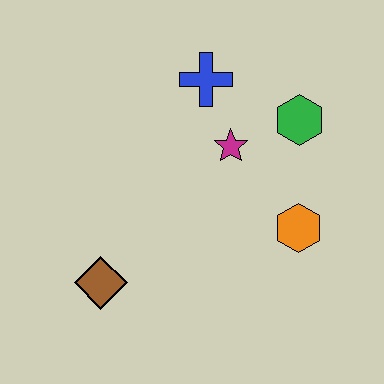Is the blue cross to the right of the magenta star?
No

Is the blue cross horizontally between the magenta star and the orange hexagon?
No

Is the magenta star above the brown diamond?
Yes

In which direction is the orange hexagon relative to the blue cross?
The orange hexagon is below the blue cross.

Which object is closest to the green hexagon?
The magenta star is closest to the green hexagon.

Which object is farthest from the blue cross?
The brown diamond is farthest from the blue cross.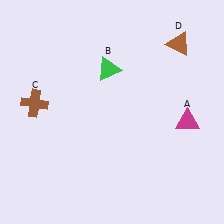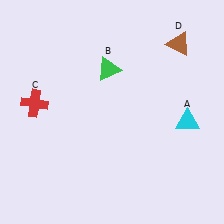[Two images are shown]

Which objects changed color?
A changed from magenta to cyan. C changed from brown to red.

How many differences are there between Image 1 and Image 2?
There are 2 differences between the two images.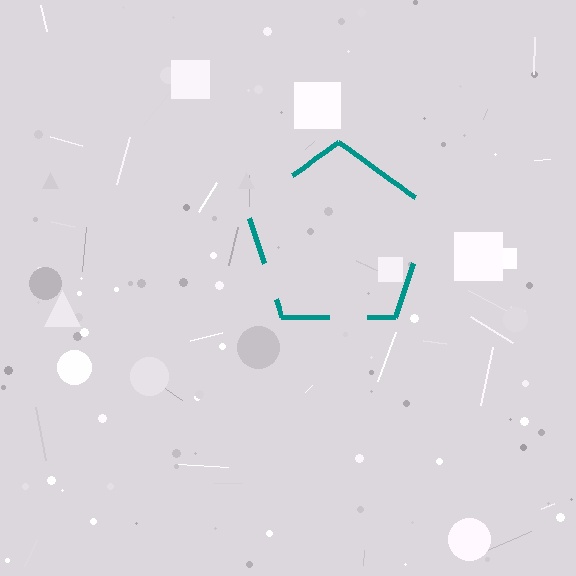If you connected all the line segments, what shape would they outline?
They would outline a pentagon.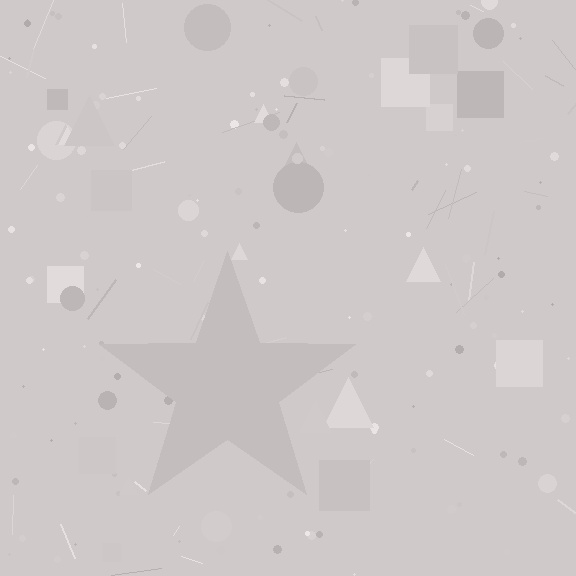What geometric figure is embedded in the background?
A star is embedded in the background.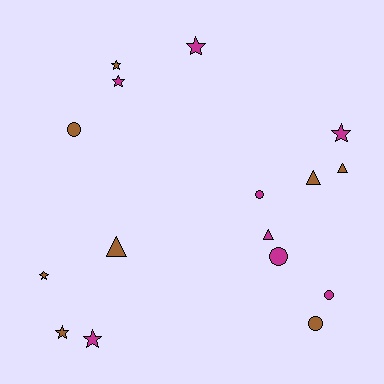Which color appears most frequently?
Brown, with 8 objects.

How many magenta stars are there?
There are 4 magenta stars.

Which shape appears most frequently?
Star, with 7 objects.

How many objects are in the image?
There are 16 objects.